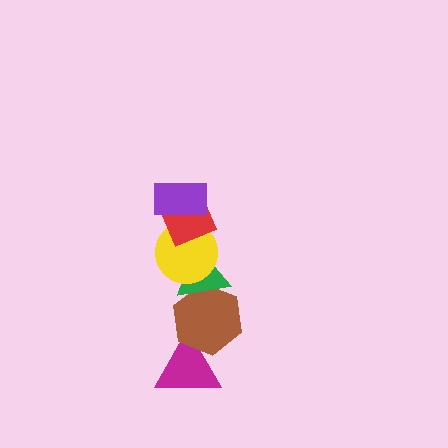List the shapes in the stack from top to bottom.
From top to bottom: the purple rectangle, the red diamond, the yellow circle, the green triangle, the brown hexagon, the magenta triangle.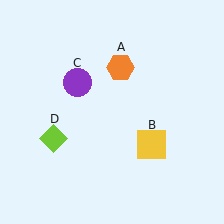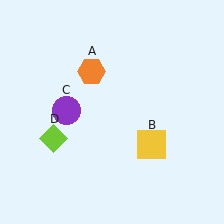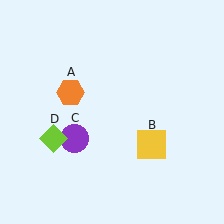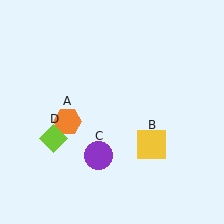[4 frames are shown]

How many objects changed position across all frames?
2 objects changed position: orange hexagon (object A), purple circle (object C).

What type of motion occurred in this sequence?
The orange hexagon (object A), purple circle (object C) rotated counterclockwise around the center of the scene.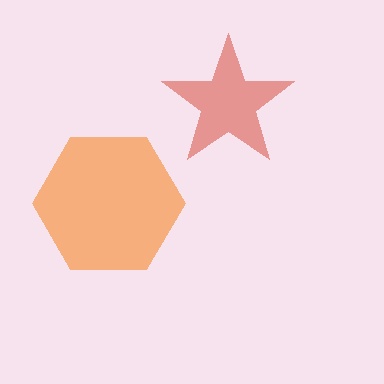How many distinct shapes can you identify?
There are 2 distinct shapes: a red star, an orange hexagon.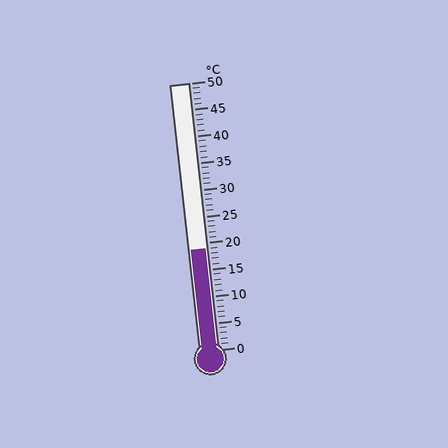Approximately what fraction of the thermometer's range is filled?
The thermometer is filled to approximately 40% of its range.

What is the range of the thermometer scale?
The thermometer scale ranges from 0°C to 50°C.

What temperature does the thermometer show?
The thermometer shows approximately 19°C.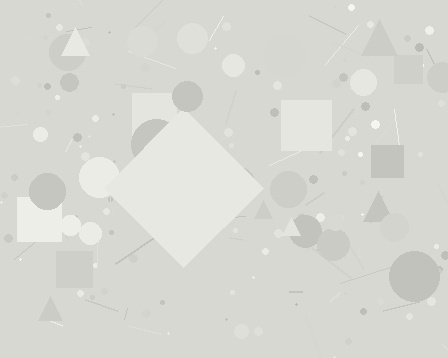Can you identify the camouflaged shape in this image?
The camouflaged shape is a diamond.